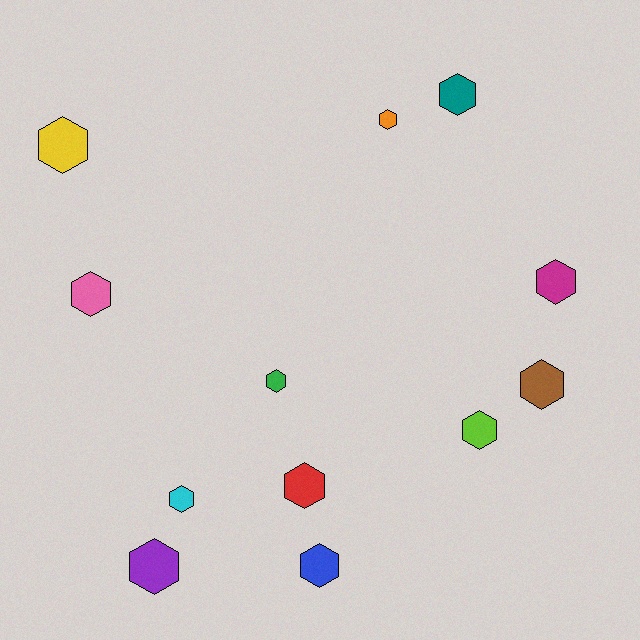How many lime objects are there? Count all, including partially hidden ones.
There is 1 lime object.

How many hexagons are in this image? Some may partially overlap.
There are 12 hexagons.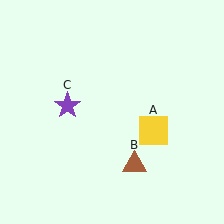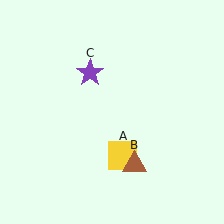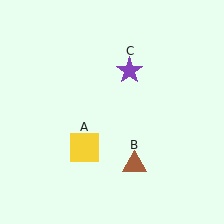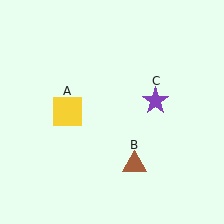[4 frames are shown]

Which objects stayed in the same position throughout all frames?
Brown triangle (object B) remained stationary.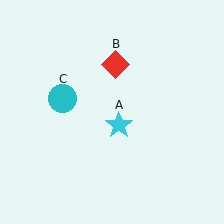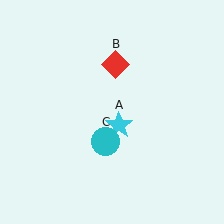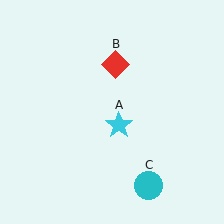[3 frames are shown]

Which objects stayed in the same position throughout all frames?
Cyan star (object A) and red diamond (object B) remained stationary.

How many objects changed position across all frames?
1 object changed position: cyan circle (object C).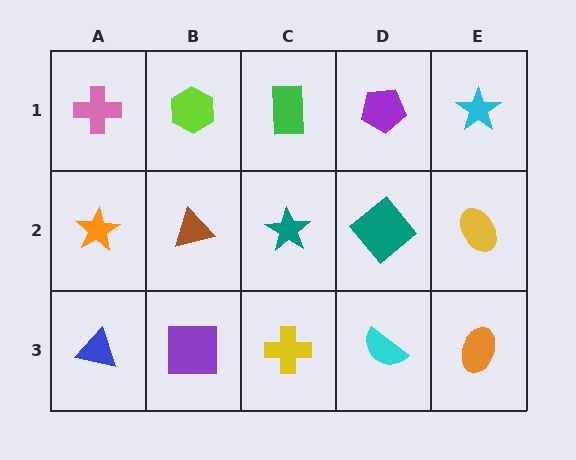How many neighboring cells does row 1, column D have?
3.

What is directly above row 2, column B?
A lime hexagon.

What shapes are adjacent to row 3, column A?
An orange star (row 2, column A), a purple square (row 3, column B).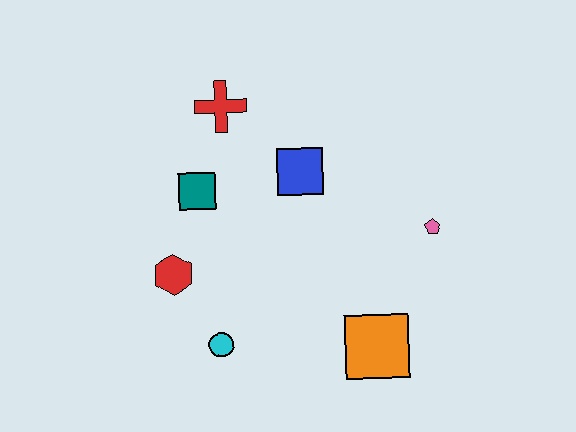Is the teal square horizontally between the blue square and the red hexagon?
Yes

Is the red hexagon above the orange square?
Yes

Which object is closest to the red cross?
The teal square is closest to the red cross.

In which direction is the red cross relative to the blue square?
The red cross is to the left of the blue square.